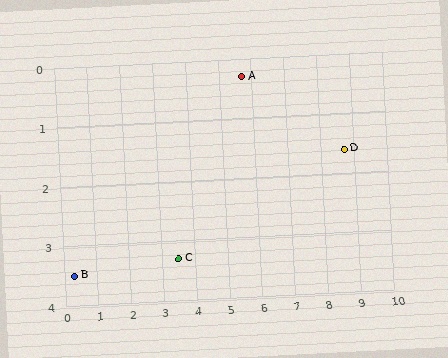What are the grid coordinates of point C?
Point C is at approximately (3.5, 3.3).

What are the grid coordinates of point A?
Point A is at approximately (5.7, 0.3).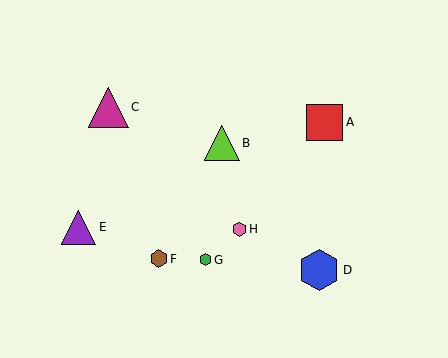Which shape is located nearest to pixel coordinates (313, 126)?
The red square (labeled A) at (325, 122) is nearest to that location.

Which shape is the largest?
The blue hexagon (labeled D) is the largest.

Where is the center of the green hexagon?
The center of the green hexagon is at (205, 260).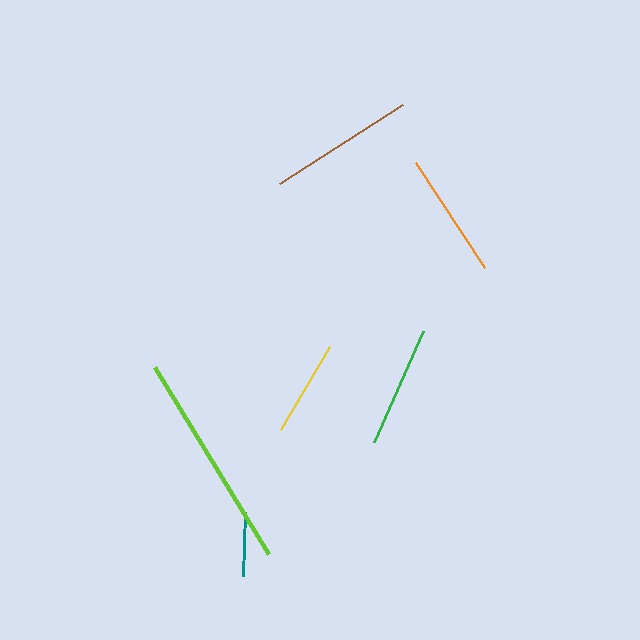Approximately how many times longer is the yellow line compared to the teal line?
The yellow line is approximately 1.5 times the length of the teal line.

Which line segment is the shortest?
The teal line is the shortest at approximately 64 pixels.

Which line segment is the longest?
The lime line is the longest at approximately 219 pixels.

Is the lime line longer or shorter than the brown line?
The lime line is longer than the brown line.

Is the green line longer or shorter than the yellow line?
The green line is longer than the yellow line.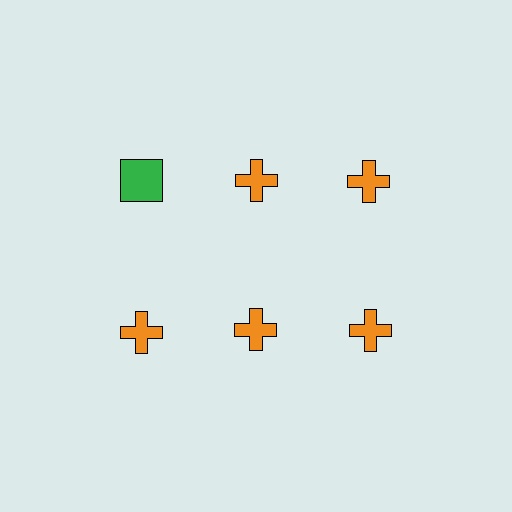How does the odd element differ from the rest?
It differs in both color (green instead of orange) and shape (square instead of cross).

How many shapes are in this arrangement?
There are 6 shapes arranged in a grid pattern.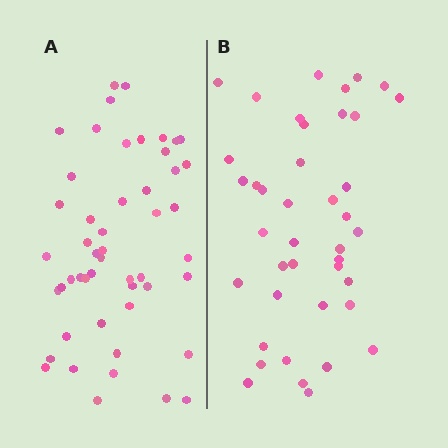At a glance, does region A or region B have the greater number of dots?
Region A (the left region) has more dots.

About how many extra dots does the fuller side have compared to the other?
Region A has roughly 8 or so more dots than region B.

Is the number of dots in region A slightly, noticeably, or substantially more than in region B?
Region A has only slightly more — the two regions are fairly close. The ratio is roughly 1.2 to 1.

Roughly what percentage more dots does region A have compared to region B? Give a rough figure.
About 20% more.